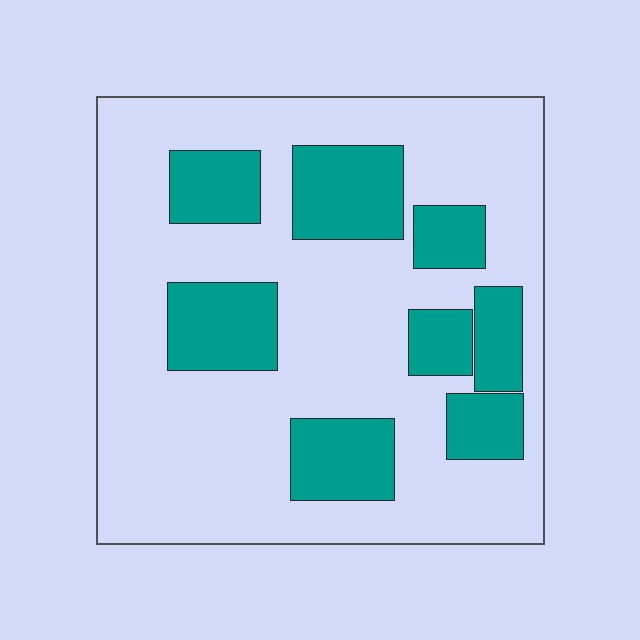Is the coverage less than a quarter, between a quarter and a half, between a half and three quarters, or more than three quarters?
Between a quarter and a half.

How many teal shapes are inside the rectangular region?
8.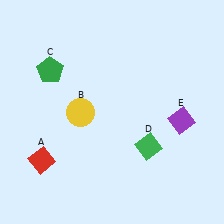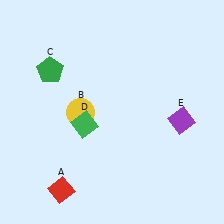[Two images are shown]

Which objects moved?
The objects that moved are: the red diamond (A), the green diamond (D).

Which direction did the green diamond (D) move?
The green diamond (D) moved left.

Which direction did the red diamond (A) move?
The red diamond (A) moved down.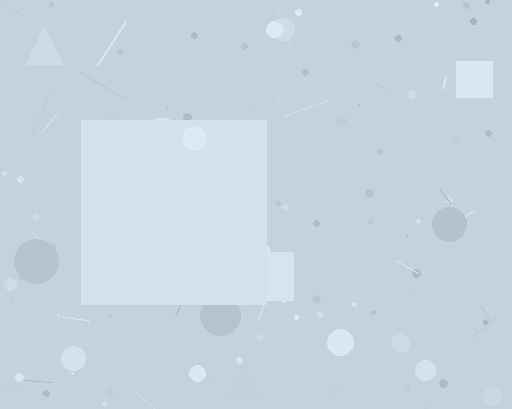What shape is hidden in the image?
A square is hidden in the image.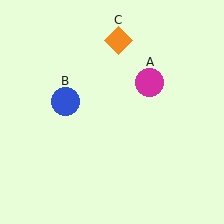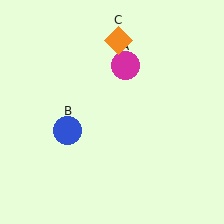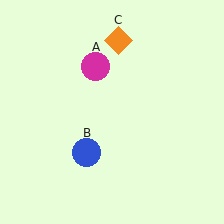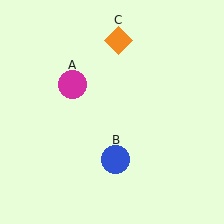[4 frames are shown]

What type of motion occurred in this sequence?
The magenta circle (object A), blue circle (object B) rotated counterclockwise around the center of the scene.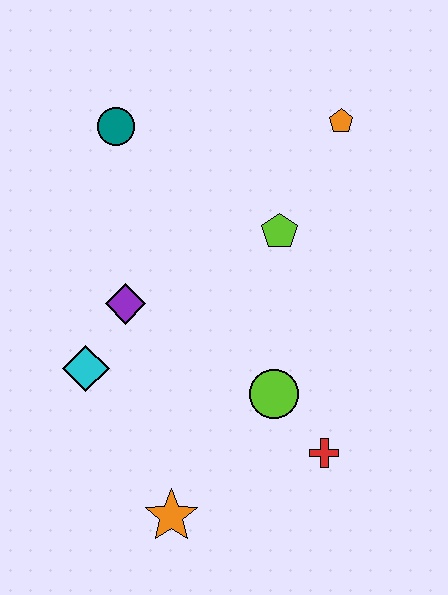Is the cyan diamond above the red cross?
Yes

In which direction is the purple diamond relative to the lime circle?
The purple diamond is to the left of the lime circle.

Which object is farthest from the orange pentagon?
The orange star is farthest from the orange pentagon.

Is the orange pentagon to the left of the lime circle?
No